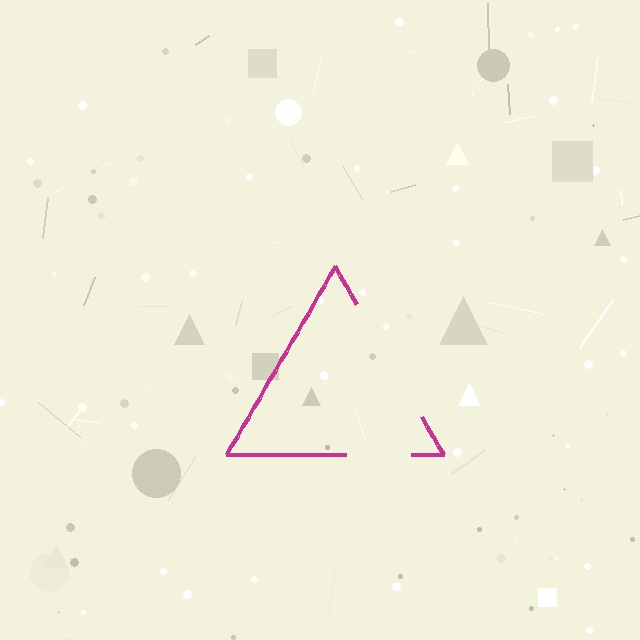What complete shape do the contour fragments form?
The contour fragments form a triangle.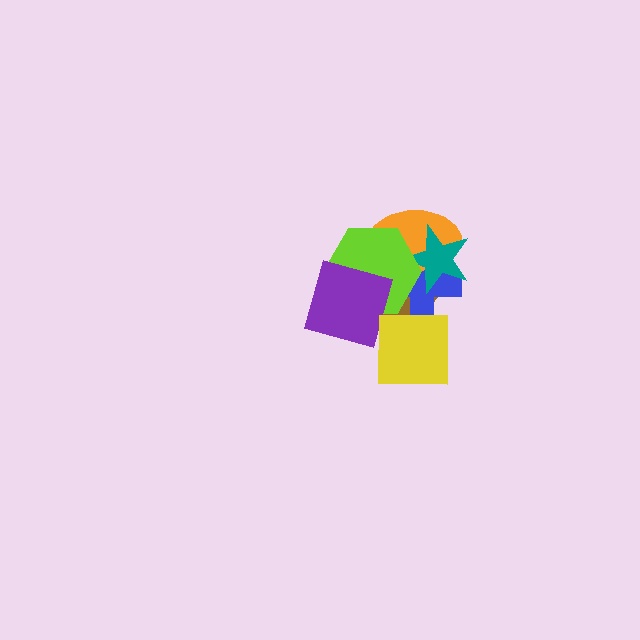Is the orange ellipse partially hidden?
Yes, it is partially covered by another shape.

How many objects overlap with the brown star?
6 objects overlap with the brown star.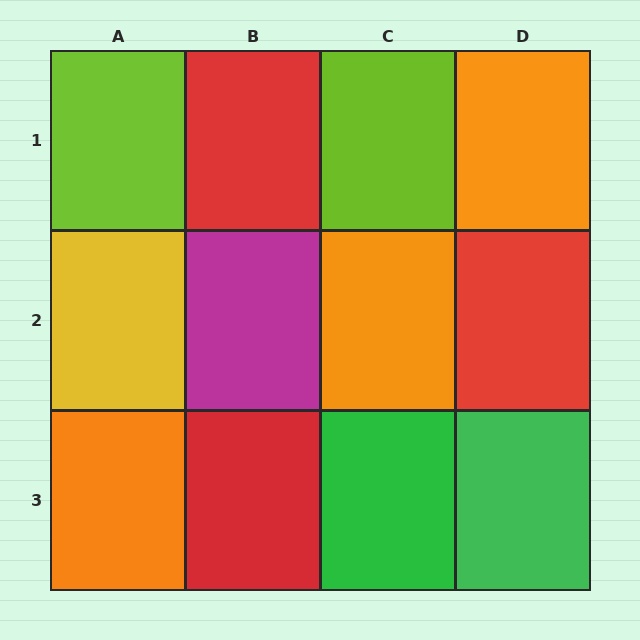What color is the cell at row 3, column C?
Green.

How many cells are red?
3 cells are red.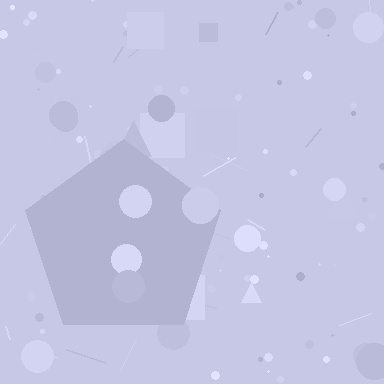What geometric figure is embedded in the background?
A pentagon is embedded in the background.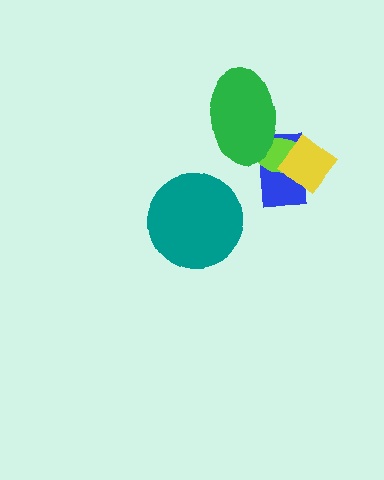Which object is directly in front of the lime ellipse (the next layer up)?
The green ellipse is directly in front of the lime ellipse.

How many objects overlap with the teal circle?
0 objects overlap with the teal circle.